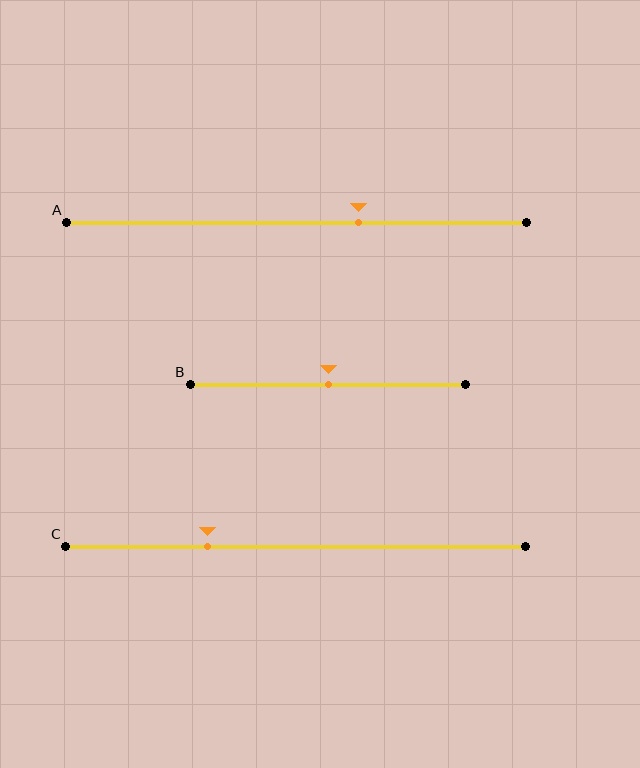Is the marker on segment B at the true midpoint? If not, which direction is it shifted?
Yes, the marker on segment B is at the true midpoint.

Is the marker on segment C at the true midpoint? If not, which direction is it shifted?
No, the marker on segment C is shifted to the left by about 19% of the segment length.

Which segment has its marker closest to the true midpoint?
Segment B has its marker closest to the true midpoint.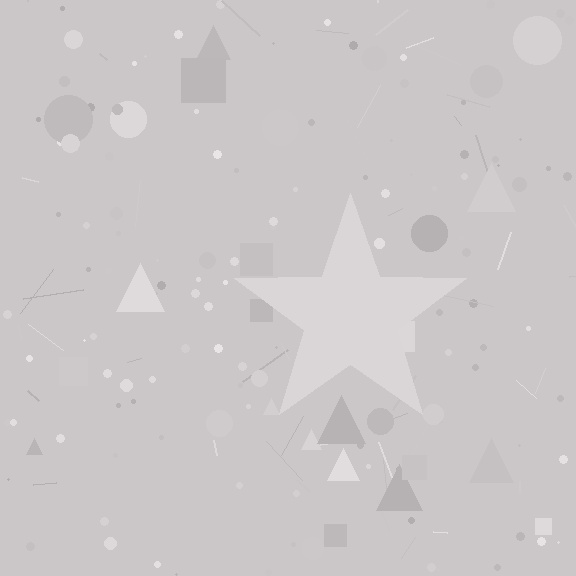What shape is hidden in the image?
A star is hidden in the image.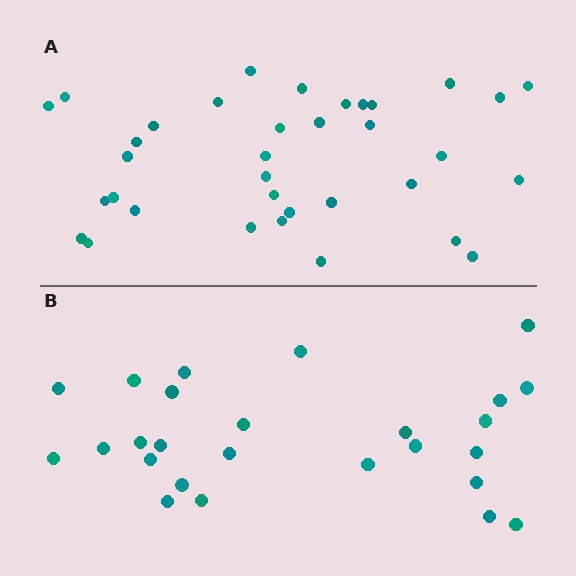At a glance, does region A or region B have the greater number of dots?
Region A (the top region) has more dots.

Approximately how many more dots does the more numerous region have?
Region A has roughly 8 or so more dots than region B.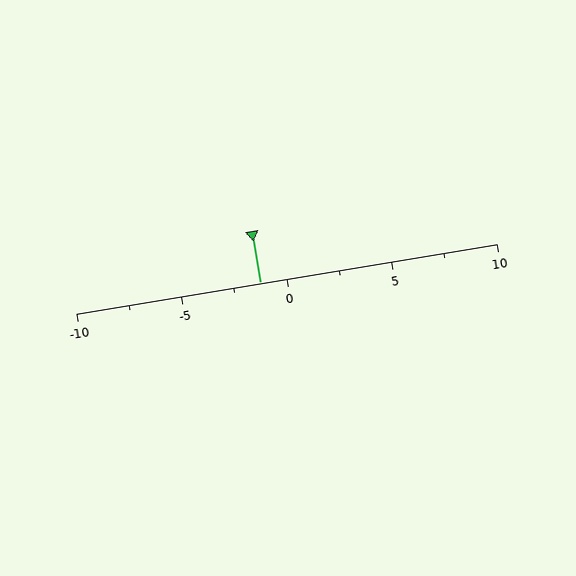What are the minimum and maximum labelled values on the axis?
The axis runs from -10 to 10.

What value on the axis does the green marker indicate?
The marker indicates approximately -1.2.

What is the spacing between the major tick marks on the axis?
The major ticks are spaced 5 apart.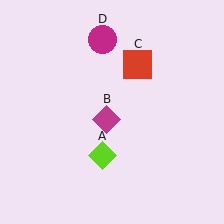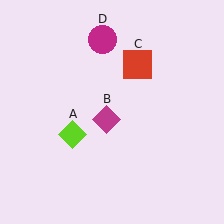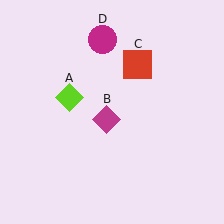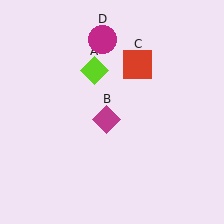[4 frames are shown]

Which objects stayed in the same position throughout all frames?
Magenta diamond (object B) and red square (object C) and magenta circle (object D) remained stationary.